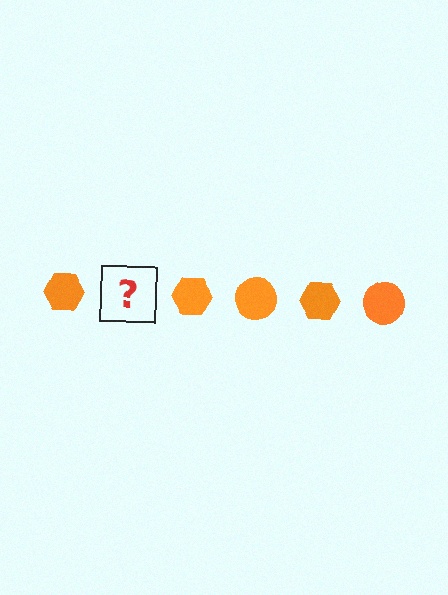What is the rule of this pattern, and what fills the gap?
The rule is that the pattern cycles through hexagon, circle shapes in orange. The gap should be filled with an orange circle.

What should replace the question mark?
The question mark should be replaced with an orange circle.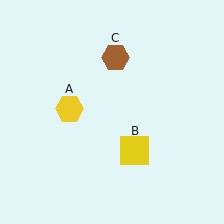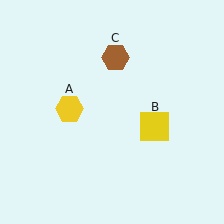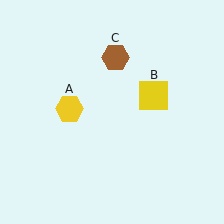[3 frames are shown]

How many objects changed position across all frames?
1 object changed position: yellow square (object B).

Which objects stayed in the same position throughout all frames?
Yellow hexagon (object A) and brown hexagon (object C) remained stationary.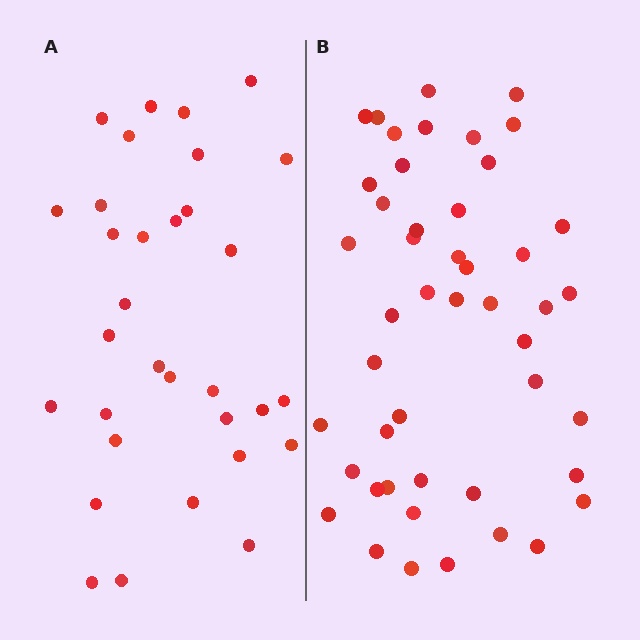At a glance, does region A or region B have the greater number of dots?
Region B (the right region) has more dots.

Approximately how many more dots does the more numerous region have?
Region B has approximately 15 more dots than region A.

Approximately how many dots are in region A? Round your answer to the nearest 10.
About 30 dots. (The exact count is 32, which rounds to 30.)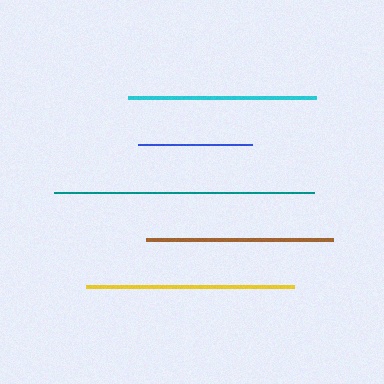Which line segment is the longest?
The teal line is the longest at approximately 260 pixels.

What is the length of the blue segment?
The blue segment is approximately 114 pixels long.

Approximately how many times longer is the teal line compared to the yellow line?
The teal line is approximately 1.2 times the length of the yellow line.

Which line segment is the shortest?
The blue line is the shortest at approximately 114 pixels.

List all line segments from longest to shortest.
From longest to shortest: teal, yellow, cyan, brown, blue.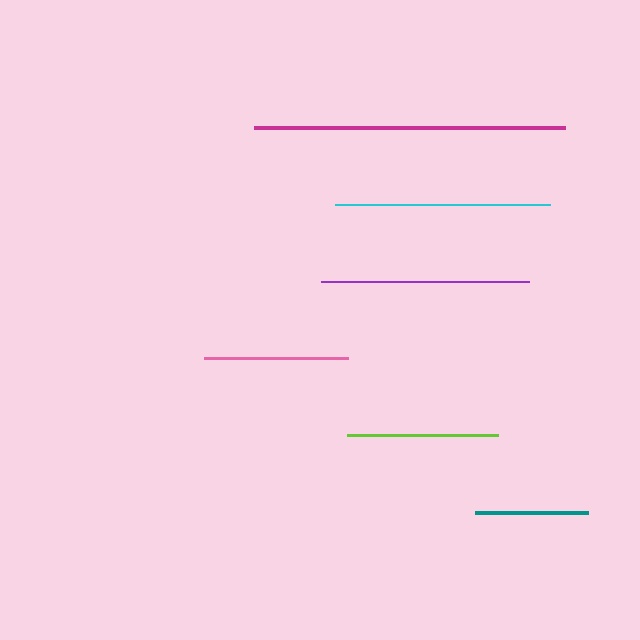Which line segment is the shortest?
The teal line is the shortest at approximately 114 pixels.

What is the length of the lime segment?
The lime segment is approximately 150 pixels long.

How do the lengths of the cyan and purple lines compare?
The cyan and purple lines are approximately the same length.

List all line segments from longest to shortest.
From longest to shortest: magenta, cyan, purple, lime, pink, teal.